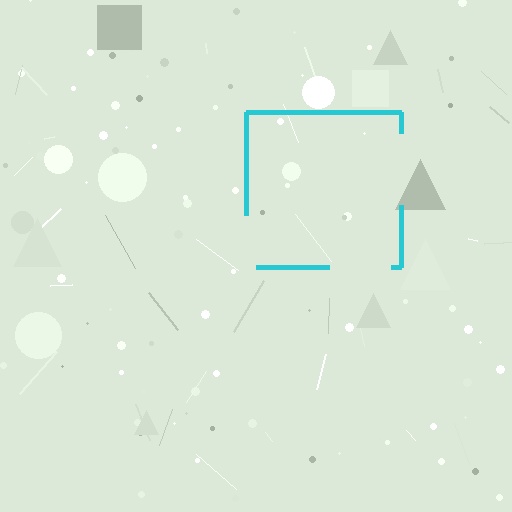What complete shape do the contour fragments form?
The contour fragments form a square.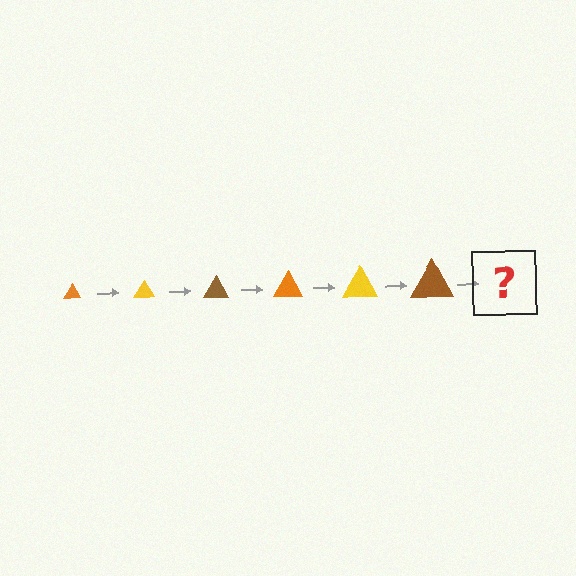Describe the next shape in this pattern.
It should be an orange triangle, larger than the previous one.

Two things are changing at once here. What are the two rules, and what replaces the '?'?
The two rules are that the triangle grows larger each step and the color cycles through orange, yellow, and brown. The '?' should be an orange triangle, larger than the previous one.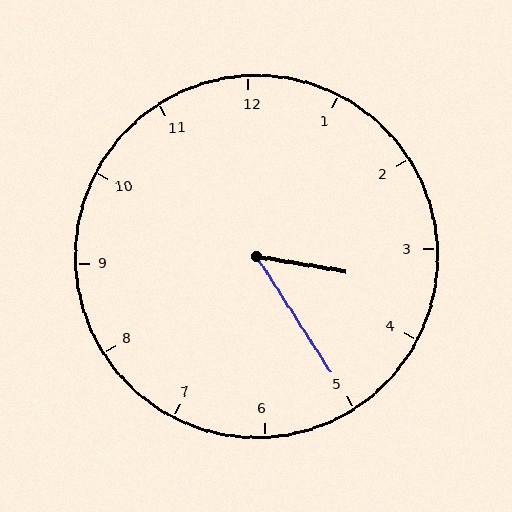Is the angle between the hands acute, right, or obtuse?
It is acute.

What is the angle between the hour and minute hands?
Approximately 48 degrees.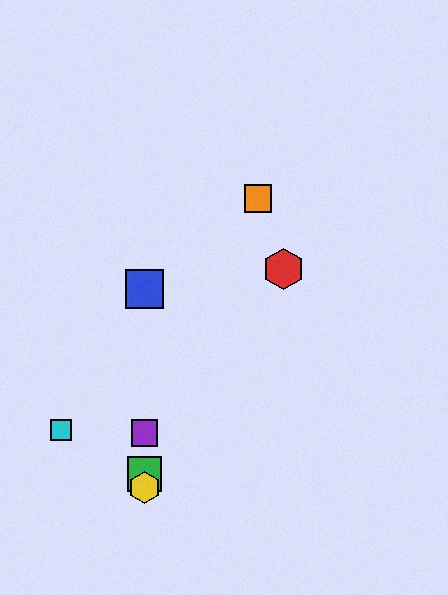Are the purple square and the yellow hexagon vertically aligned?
Yes, both are at x≈144.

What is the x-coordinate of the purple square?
The purple square is at x≈144.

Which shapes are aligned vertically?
The blue square, the green square, the yellow hexagon, the purple square are aligned vertically.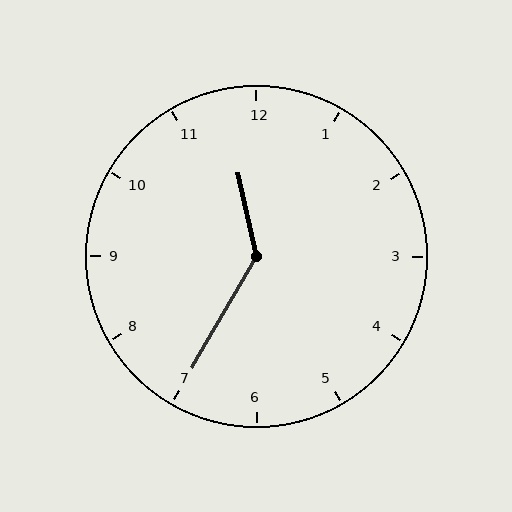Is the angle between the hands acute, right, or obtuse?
It is obtuse.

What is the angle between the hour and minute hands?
Approximately 138 degrees.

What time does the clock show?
11:35.